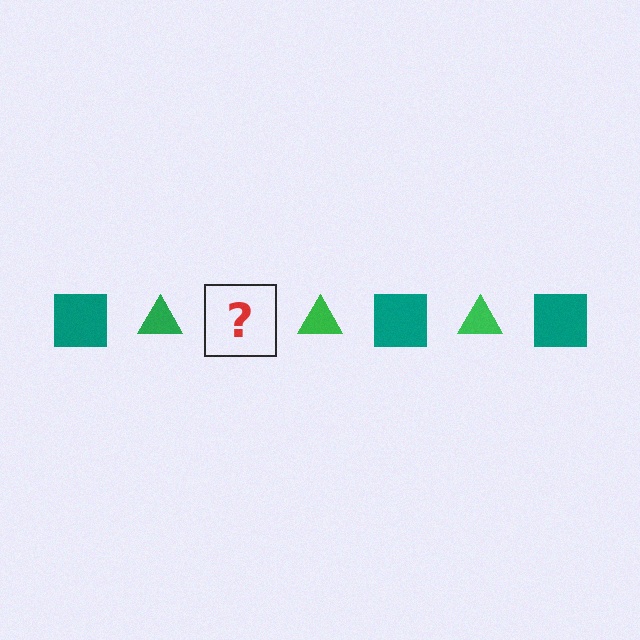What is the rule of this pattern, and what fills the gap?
The rule is that the pattern alternates between teal square and green triangle. The gap should be filled with a teal square.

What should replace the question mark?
The question mark should be replaced with a teal square.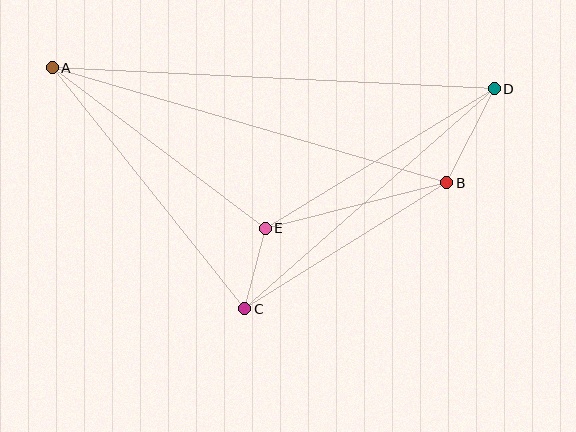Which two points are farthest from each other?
Points A and D are farthest from each other.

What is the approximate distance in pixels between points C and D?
The distance between C and D is approximately 333 pixels.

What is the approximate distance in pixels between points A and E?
The distance between A and E is approximately 267 pixels.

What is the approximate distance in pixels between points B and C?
The distance between B and C is approximately 238 pixels.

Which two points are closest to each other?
Points C and E are closest to each other.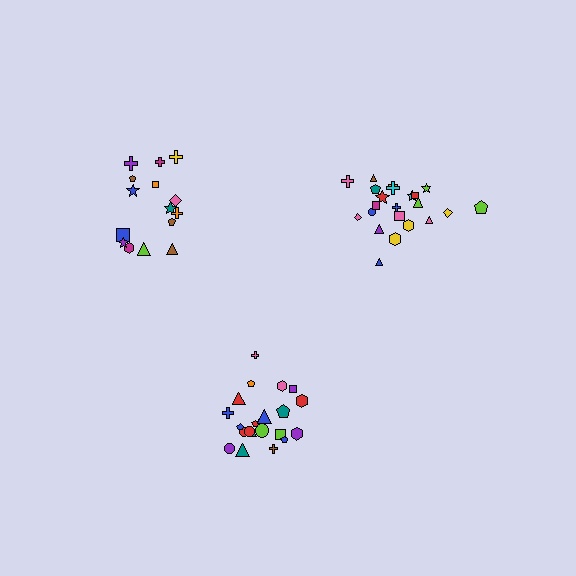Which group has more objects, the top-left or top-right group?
The top-right group.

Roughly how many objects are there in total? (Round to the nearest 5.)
Roughly 60 objects in total.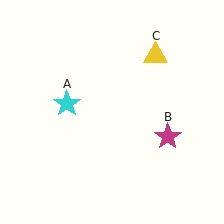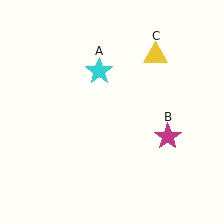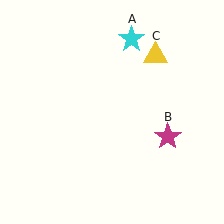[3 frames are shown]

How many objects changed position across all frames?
1 object changed position: cyan star (object A).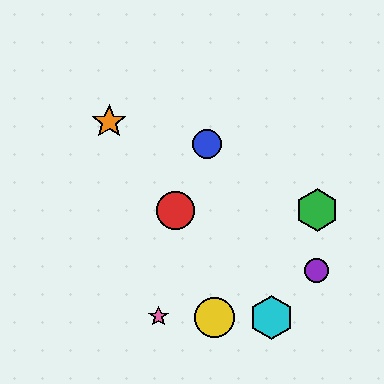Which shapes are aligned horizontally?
The red circle, the green hexagon are aligned horizontally.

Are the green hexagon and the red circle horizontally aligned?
Yes, both are at y≈210.